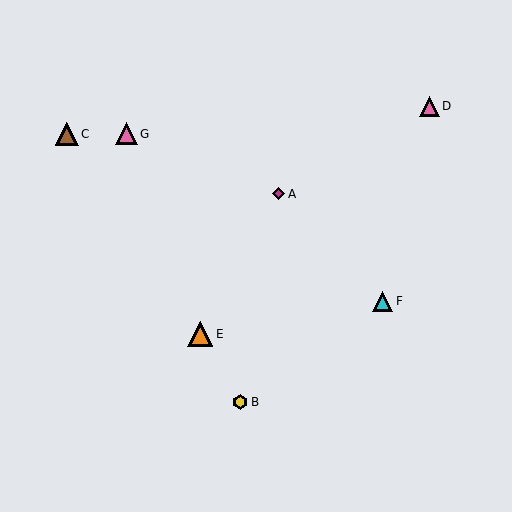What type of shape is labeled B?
Shape B is a yellow hexagon.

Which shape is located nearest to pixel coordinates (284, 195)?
The magenta diamond (labeled A) at (278, 194) is nearest to that location.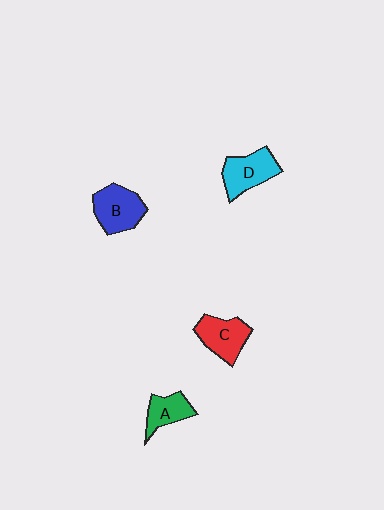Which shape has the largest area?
Shape B (blue).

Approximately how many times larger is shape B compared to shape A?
Approximately 1.5 times.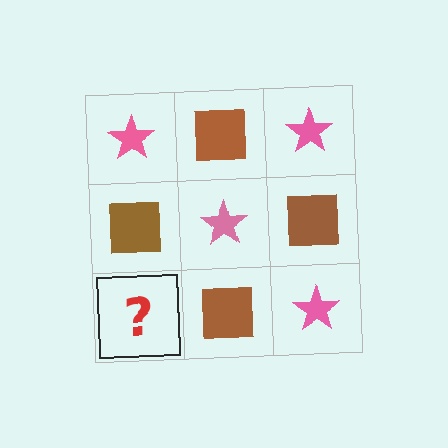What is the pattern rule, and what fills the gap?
The rule is that it alternates pink star and brown square in a checkerboard pattern. The gap should be filled with a pink star.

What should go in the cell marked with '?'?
The missing cell should contain a pink star.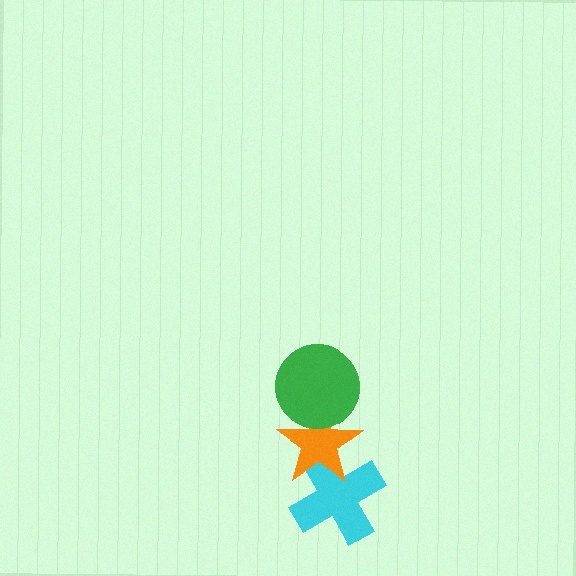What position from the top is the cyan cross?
The cyan cross is 3rd from the top.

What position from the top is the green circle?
The green circle is 1st from the top.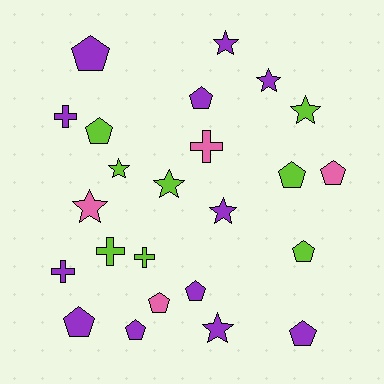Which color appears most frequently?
Purple, with 12 objects.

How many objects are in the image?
There are 24 objects.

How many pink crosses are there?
There is 1 pink cross.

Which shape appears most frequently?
Pentagon, with 11 objects.